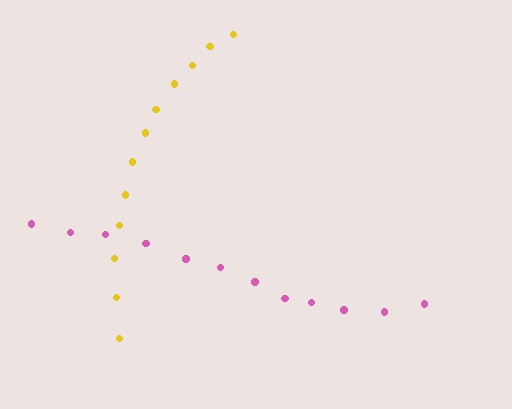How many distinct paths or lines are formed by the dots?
There are 2 distinct paths.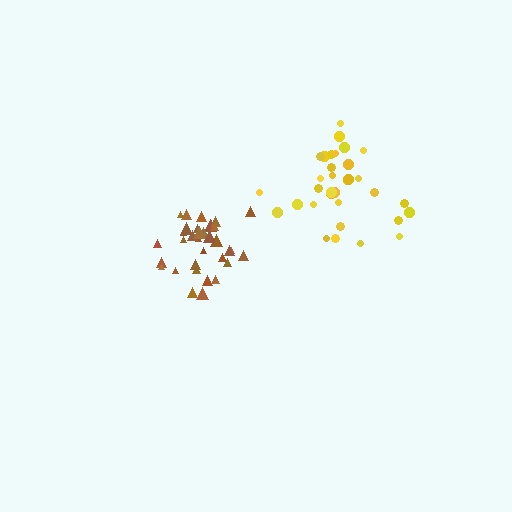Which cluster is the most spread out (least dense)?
Yellow.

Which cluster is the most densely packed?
Brown.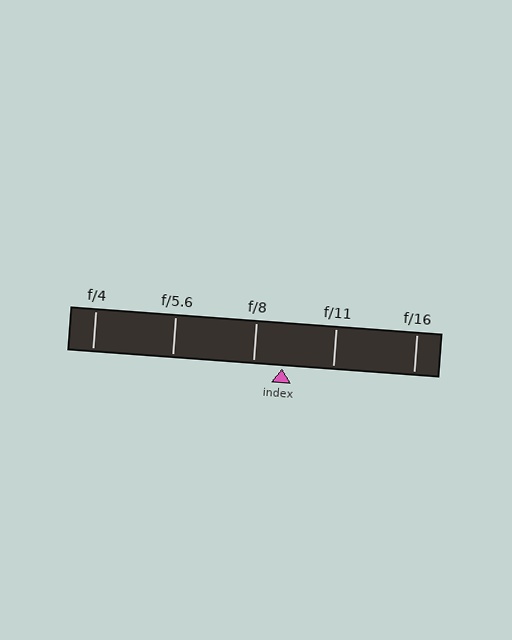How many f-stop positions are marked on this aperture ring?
There are 5 f-stop positions marked.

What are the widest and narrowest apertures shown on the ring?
The widest aperture shown is f/4 and the narrowest is f/16.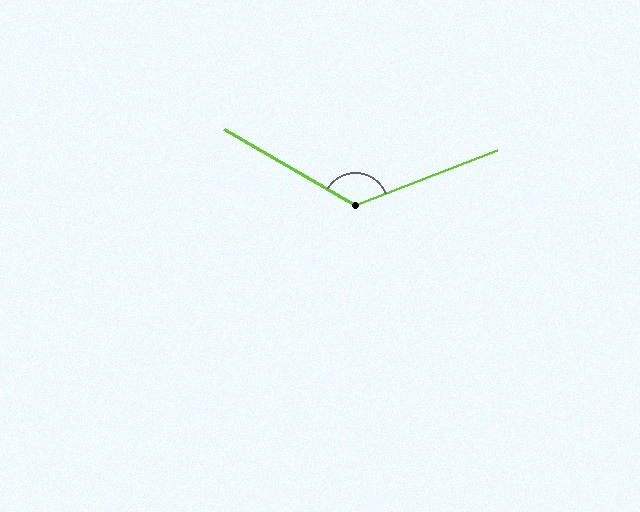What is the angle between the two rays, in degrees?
Approximately 129 degrees.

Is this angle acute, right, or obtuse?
It is obtuse.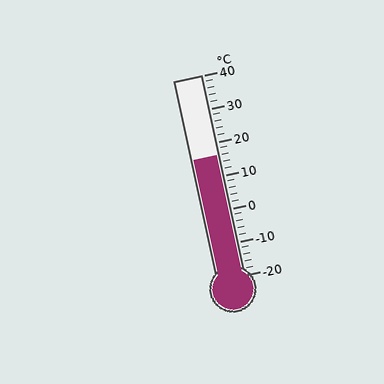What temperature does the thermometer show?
The thermometer shows approximately 16°C.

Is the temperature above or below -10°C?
The temperature is above -10°C.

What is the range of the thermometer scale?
The thermometer scale ranges from -20°C to 40°C.